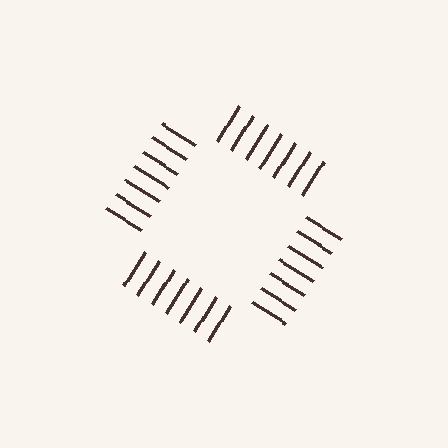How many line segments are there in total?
28 — 7 along each of the 4 edges.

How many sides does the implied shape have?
4 sides — the line-ends trace a square.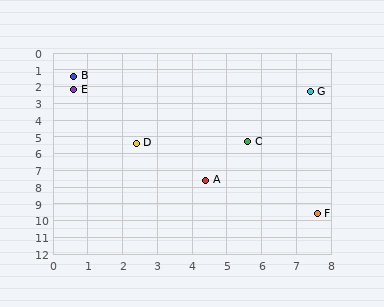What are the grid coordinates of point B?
Point B is at approximately (0.6, 1.4).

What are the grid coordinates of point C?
Point C is at approximately (5.6, 5.3).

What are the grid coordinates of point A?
Point A is at approximately (4.4, 7.6).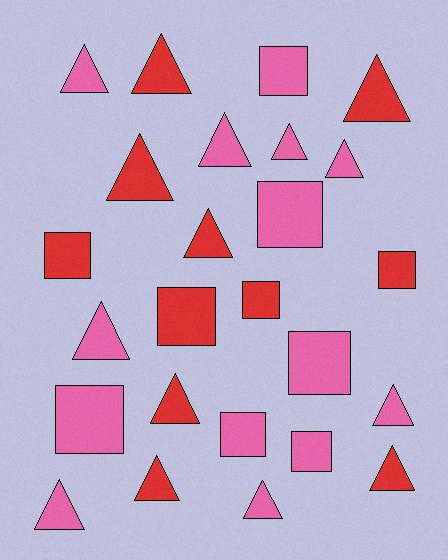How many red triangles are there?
There are 7 red triangles.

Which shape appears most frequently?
Triangle, with 15 objects.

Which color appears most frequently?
Pink, with 14 objects.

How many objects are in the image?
There are 25 objects.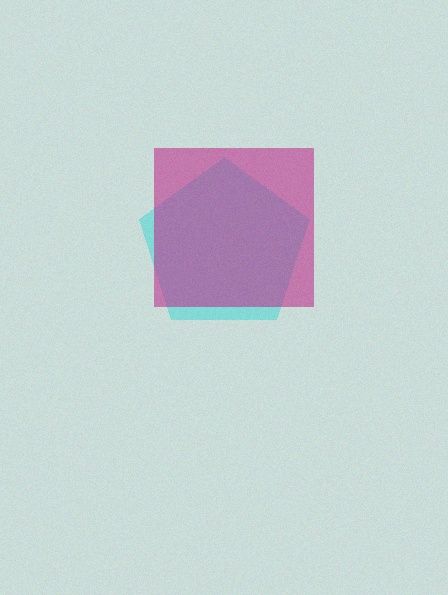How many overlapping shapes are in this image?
There are 2 overlapping shapes in the image.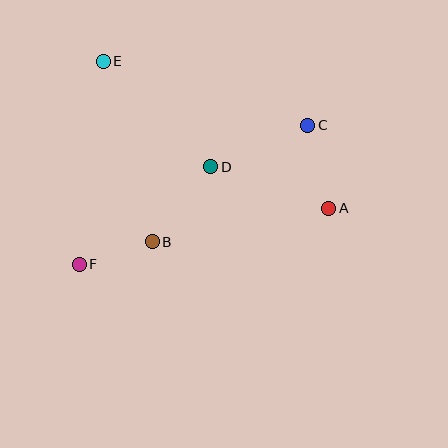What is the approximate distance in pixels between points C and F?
The distance between C and F is approximately 267 pixels.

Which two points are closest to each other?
Points B and F are closest to each other.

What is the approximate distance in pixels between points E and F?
The distance between E and F is approximately 204 pixels.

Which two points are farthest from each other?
Points A and E are farthest from each other.